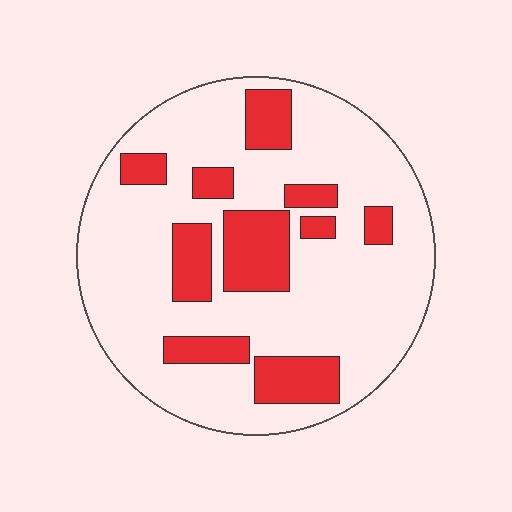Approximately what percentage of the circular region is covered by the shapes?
Approximately 25%.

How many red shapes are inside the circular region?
10.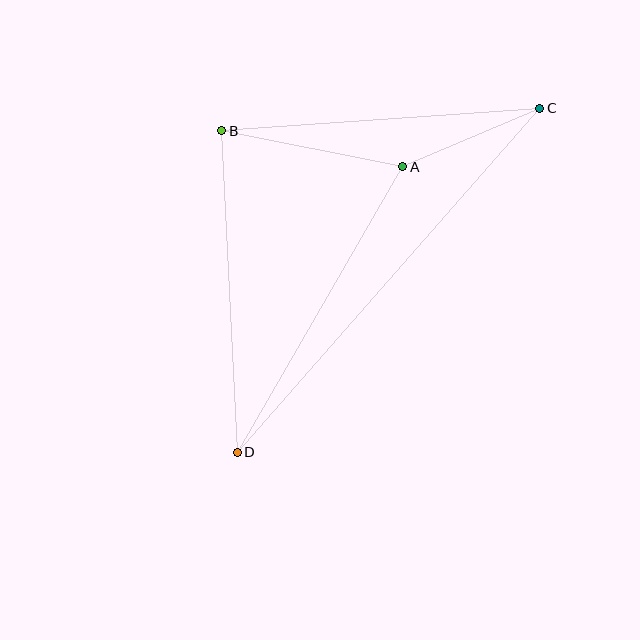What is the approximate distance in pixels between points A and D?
The distance between A and D is approximately 330 pixels.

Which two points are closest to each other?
Points A and C are closest to each other.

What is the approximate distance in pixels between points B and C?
The distance between B and C is approximately 319 pixels.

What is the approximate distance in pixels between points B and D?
The distance between B and D is approximately 322 pixels.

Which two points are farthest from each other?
Points C and D are farthest from each other.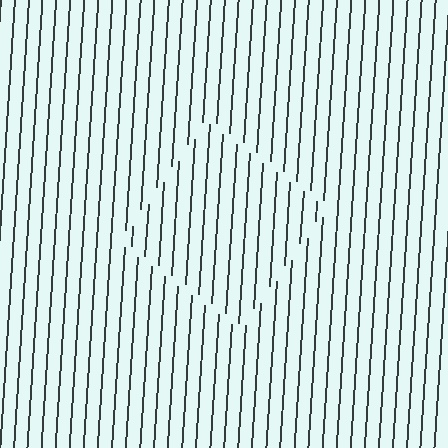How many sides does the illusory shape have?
4 sides — the line-ends trace a square.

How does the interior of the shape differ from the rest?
The interior of the shape contains the same grating, shifted by half a period — the contour is defined by the phase discontinuity where line-ends from the inner and outer gratings abut.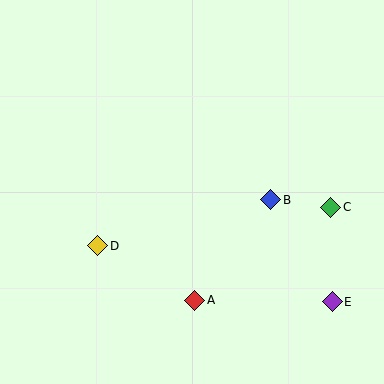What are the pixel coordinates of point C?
Point C is at (331, 207).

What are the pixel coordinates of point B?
Point B is at (271, 200).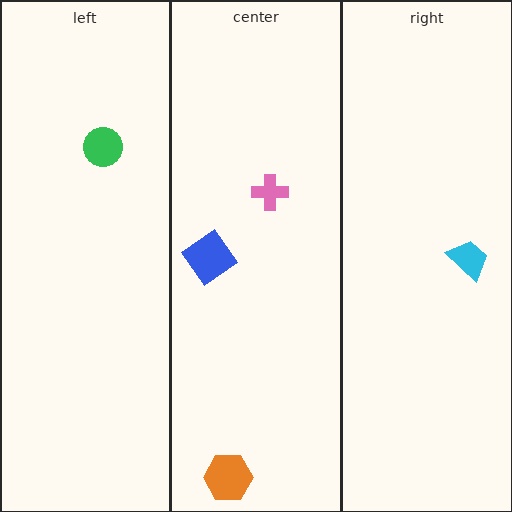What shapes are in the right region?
The cyan trapezoid.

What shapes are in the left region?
The green circle.